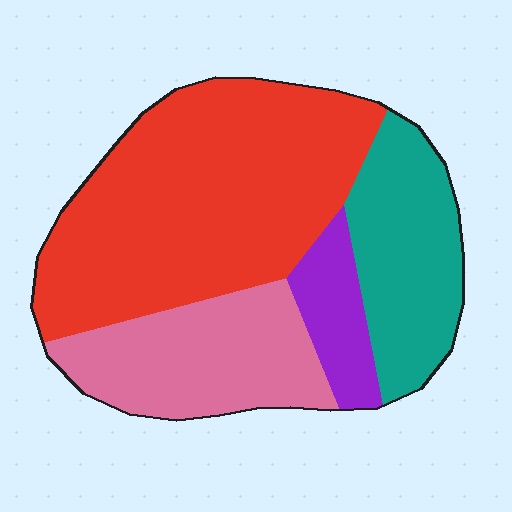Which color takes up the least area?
Purple, at roughly 10%.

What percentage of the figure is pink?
Pink covers 22% of the figure.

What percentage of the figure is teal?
Teal takes up about one fifth (1/5) of the figure.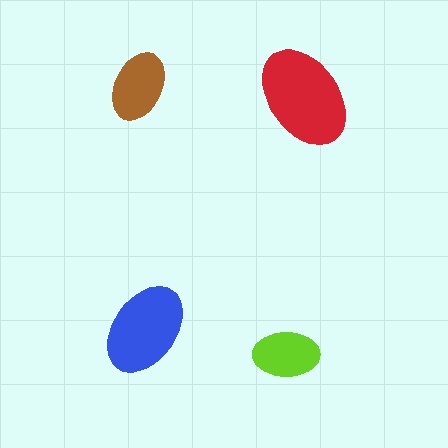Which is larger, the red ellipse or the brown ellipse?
The red one.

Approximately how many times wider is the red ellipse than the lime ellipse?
About 1.5 times wider.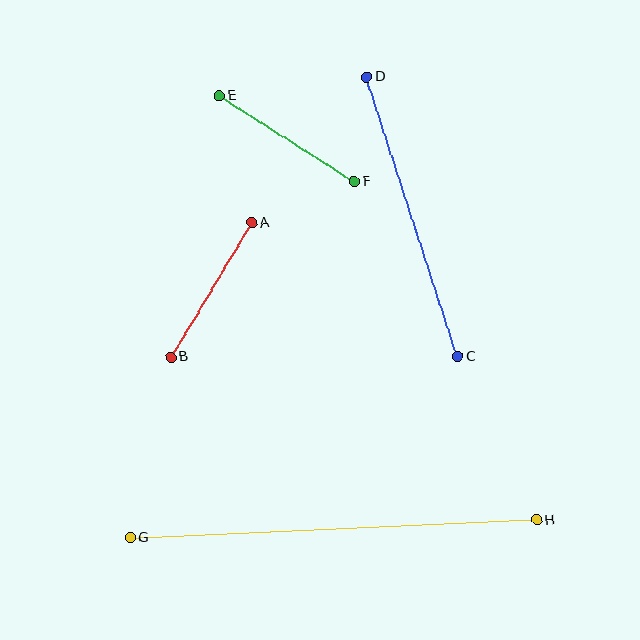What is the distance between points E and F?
The distance is approximately 160 pixels.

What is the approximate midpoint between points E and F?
The midpoint is at approximately (287, 139) pixels.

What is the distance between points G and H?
The distance is approximately 407 pixels.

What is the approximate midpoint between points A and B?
The midpoint is at approximately (211, 290) pixels.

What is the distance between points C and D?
The distance is approximately 294 pixels.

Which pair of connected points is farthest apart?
Points G and H are farthest apart.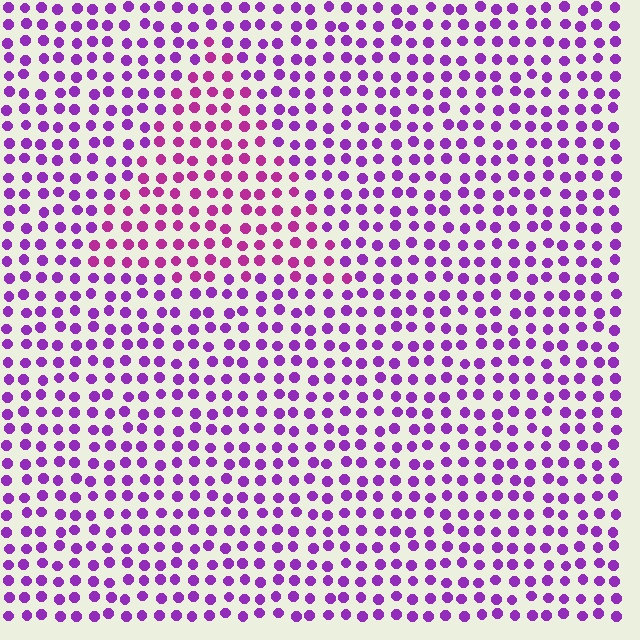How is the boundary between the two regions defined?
The boundary is defined purely by a slight shift in hue (about 30 degrees). Spacing, size, and orientation are identical on both sides.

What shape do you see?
I see a triangle.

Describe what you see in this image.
The image is filled with small purple elements in a uniform arrangement. A triangle-shaped region is visible where the elements are tinted to a slightly different hue, forming a subtle color boundary.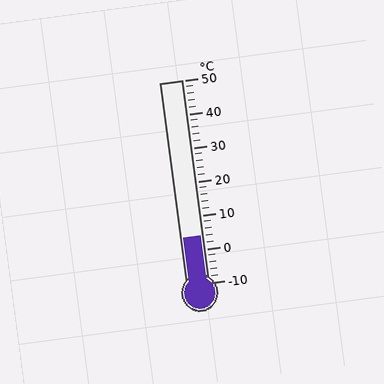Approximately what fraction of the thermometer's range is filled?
The thermometer is filled to approximately 25% of its range.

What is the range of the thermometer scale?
The thermometer scale ranges from -10°C to 50°C.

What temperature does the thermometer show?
The thermometer shows approximately 4°C.